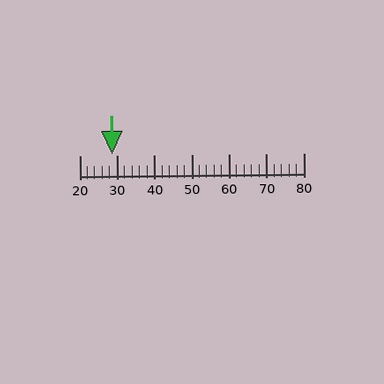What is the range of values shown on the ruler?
The ruler shows values from 20 to 80.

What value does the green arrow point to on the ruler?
The green arrow points to approximately 29.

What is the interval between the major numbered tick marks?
The major tick marks are spaced 10 units apart.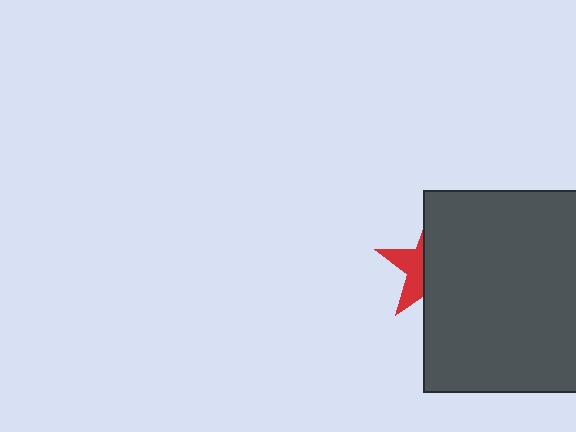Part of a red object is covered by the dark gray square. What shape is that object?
It is a star.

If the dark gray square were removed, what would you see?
You would see the complete red star.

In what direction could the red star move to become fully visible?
The red star could move left. That would shift it out from behind the dark gray square entirely.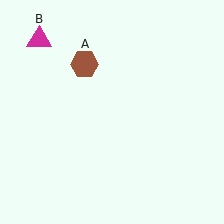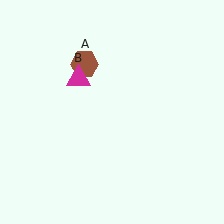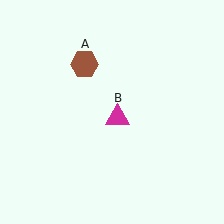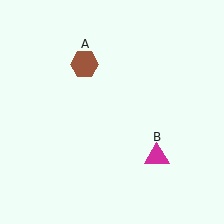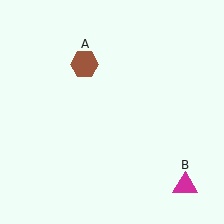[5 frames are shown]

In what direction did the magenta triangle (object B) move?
The magenta triangle (object B) moved down and to the right.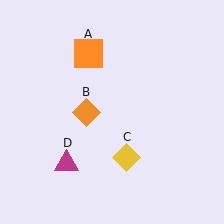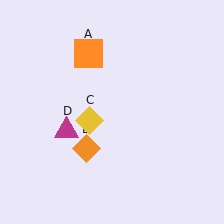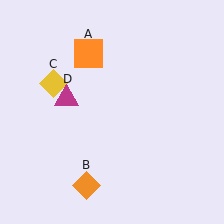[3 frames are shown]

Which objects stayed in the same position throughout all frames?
Orange square (object A) remained stationary.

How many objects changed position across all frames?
3 objects changed position: orange diamond (object B), yellow diamond (object C), magenta triangle (object D).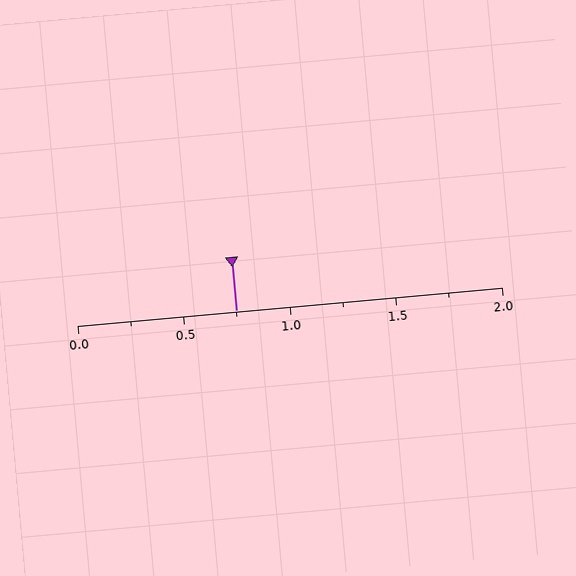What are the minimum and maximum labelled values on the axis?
The axis runs from 0.0 to 2.0.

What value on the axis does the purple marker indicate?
The marker indicates approximately 0.75.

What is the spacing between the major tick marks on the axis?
The major ticks are spaced 0.5 apart.